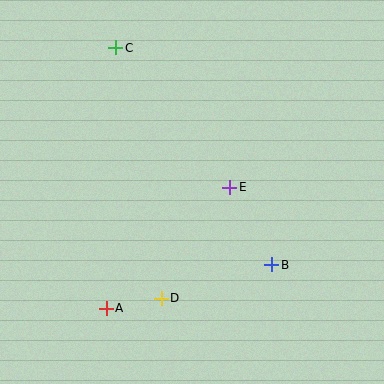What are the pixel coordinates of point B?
Point B is at (272, 265).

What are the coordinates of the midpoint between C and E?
The midpoint between C and E is at (173, 118).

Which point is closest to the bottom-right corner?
Point B is closest to the bottom-right corner.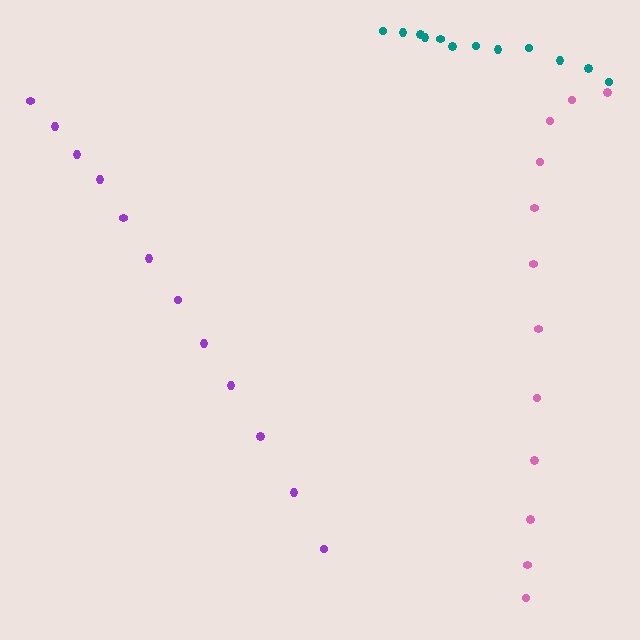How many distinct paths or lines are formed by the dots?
There are 3 distinct paths.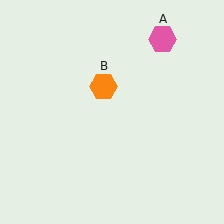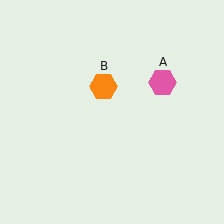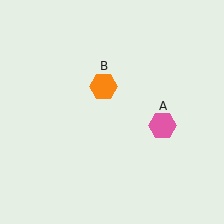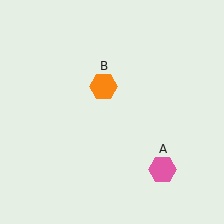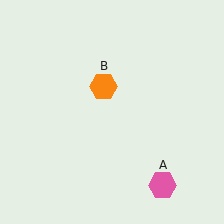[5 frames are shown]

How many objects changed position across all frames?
1 object changed position: pink hexagon (object A).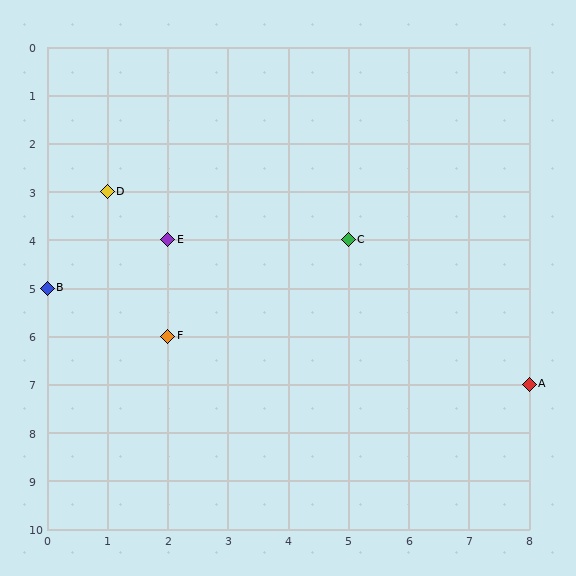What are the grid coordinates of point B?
Point B is at grid coordinates (0, 5).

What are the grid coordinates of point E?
Point E is at grid coordinates (2, 4).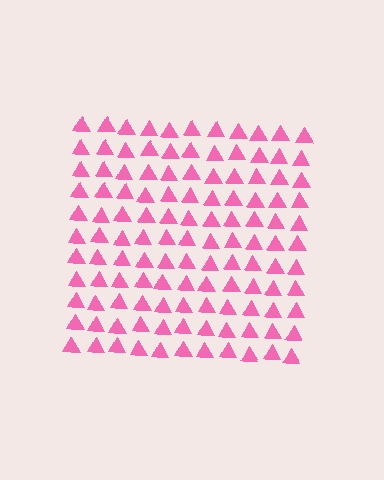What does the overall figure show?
The overall figure shows a square.